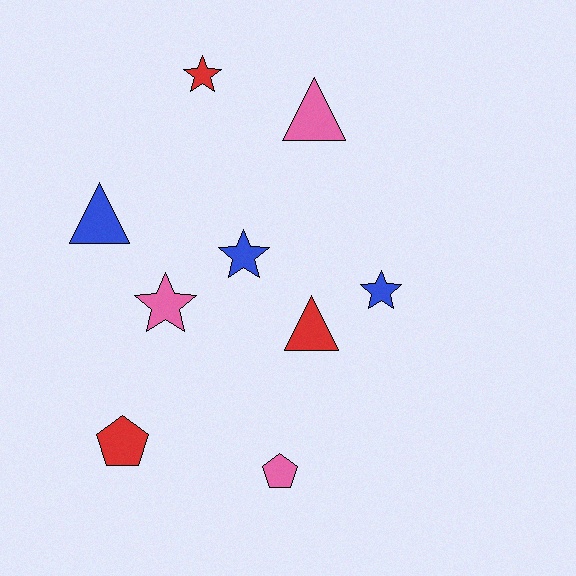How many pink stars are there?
There is 1 pink star.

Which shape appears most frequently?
Star, with 4 objects.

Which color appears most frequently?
Red, with 3 objects.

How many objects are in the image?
There are 9 objects.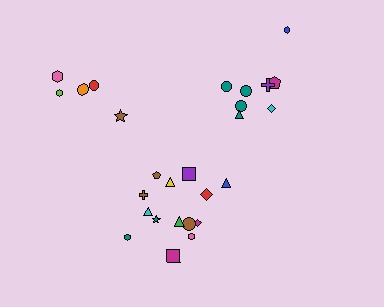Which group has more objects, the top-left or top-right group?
The top-right group.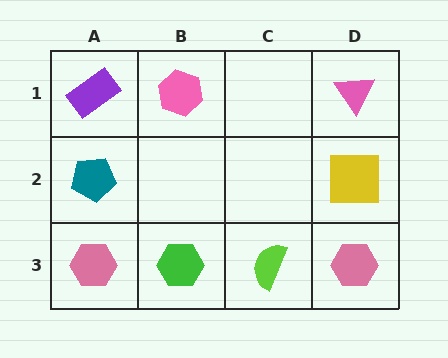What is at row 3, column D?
A pink hexagon.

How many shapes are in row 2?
2 shapes.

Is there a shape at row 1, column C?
No, that cell is empty.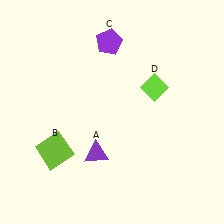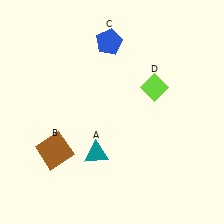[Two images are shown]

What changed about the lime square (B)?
In Image 1, B is lime. In Image 2, it changed to brown.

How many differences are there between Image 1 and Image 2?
There are 3 differences between the two images.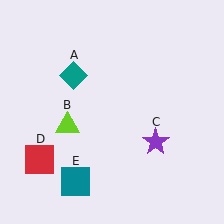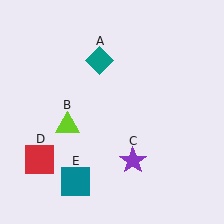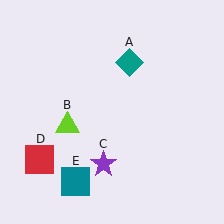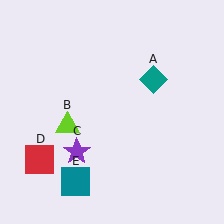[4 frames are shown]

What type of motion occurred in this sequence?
The teal diamond (object A), purple star (object C) rotated clockwise around the center of the scene.